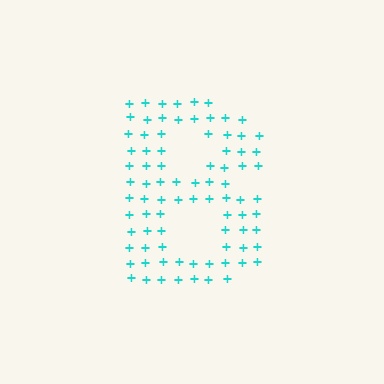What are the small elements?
The small elements are plus signs.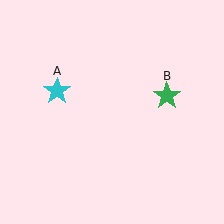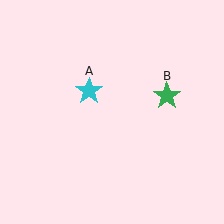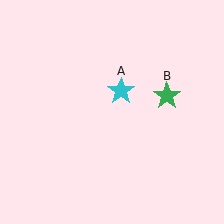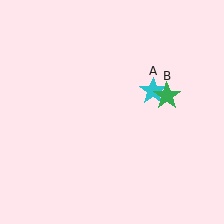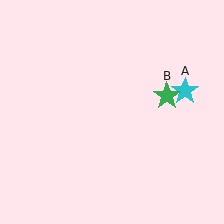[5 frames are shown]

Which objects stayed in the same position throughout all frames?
Green star (object B) remained stationary.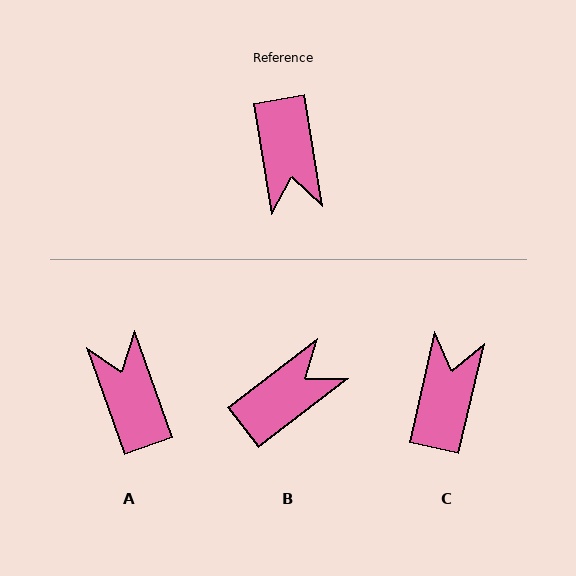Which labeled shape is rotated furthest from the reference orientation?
A, about 170 degrees away.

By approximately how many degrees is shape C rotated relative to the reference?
Approximately 158 degrees counter-clockwise.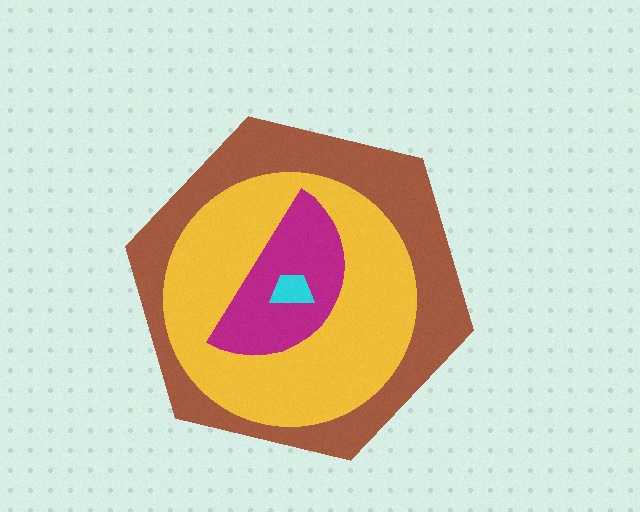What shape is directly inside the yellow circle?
The magenta semicircle.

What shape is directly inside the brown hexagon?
The yellow circle.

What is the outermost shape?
The brown hexagon.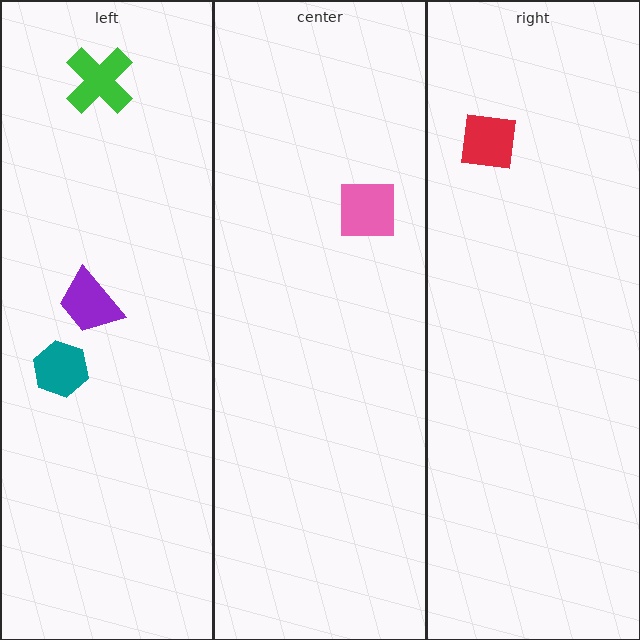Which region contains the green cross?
The left region.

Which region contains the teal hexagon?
The left region.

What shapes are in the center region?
The pink square.